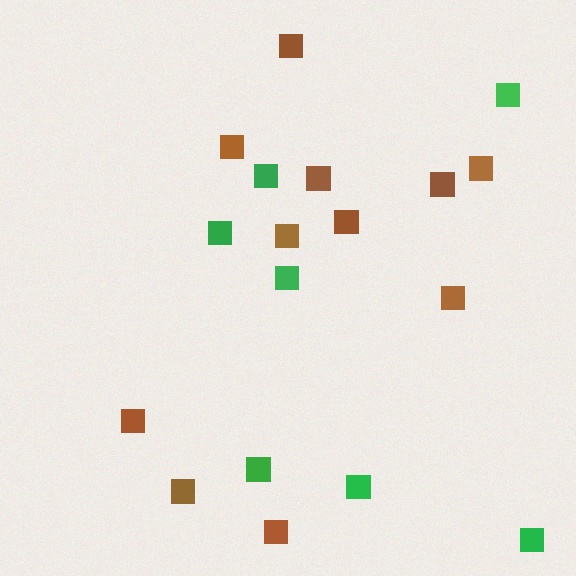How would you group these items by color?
There are 2 groups: one group of brown squares (11) and one group of green squares (7).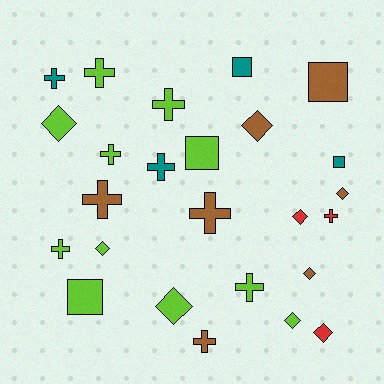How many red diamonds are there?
There are 2 red diamonds.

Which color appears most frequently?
Lime, with 11 objects.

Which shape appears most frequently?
Cross, with 11 objects.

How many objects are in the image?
There are 25 objects.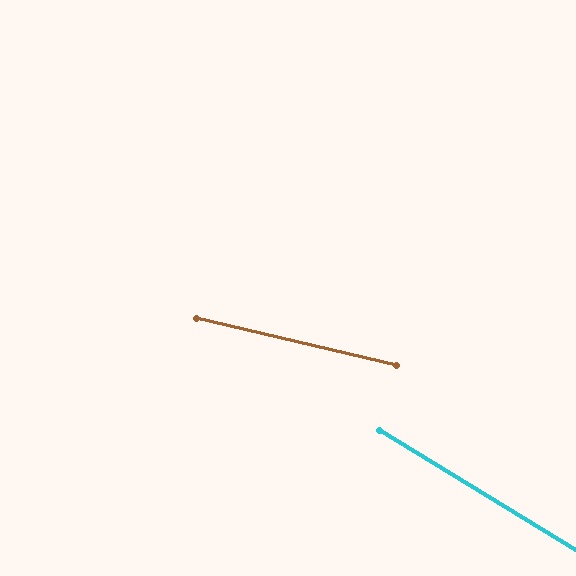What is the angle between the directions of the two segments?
Approximately 18 degrees.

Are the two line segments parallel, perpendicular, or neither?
Neither parallel nor perpendicular — they differ by about 18°.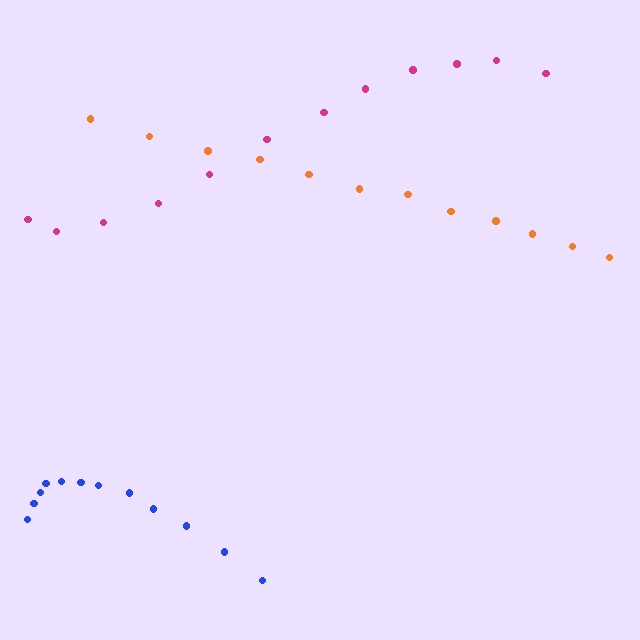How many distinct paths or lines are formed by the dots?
There are 3 distinct paths.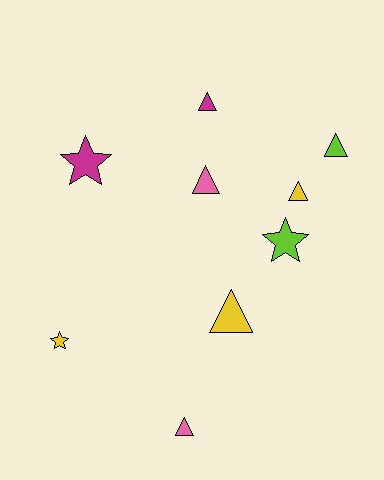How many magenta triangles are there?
There is 1 magenta triangle.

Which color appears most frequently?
Yellow, with 3 objects.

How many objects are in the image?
There are 9 objects.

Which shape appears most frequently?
Triangle, with 6 objects.